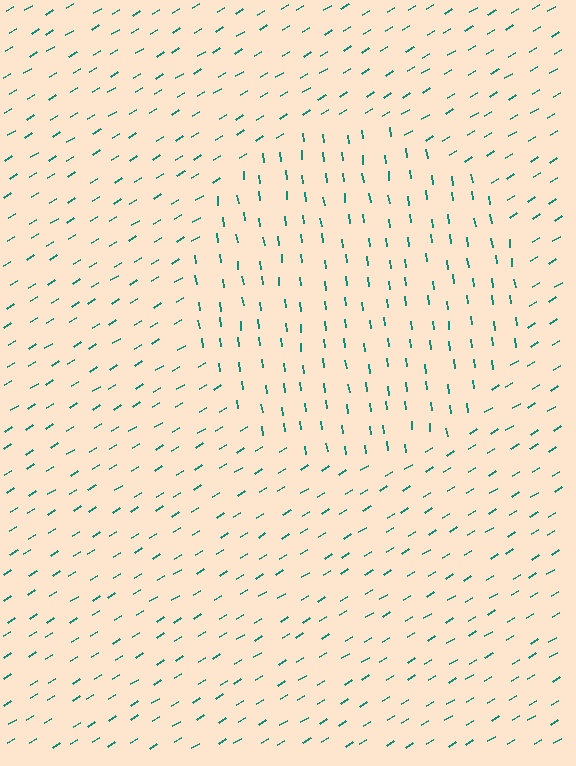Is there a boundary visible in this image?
Yes, there is a texture boundary formed by a change in line orientation.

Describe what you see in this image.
The image is filled with small teal line segments. A circle region in the image has lines oriented differently from the surrounding lines, creating a visible texture boundary.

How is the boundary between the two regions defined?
The boundary is defined purely by a change in line orientation (approximately 66 degrees difference). All lines are the same color and thickness.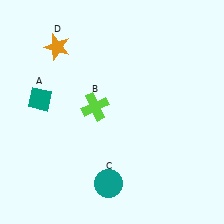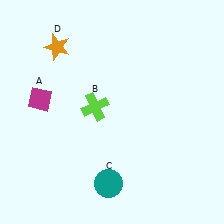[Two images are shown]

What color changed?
The diamond (A) changed from teal in Image 1 to magenta in Image 2.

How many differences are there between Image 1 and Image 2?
There is 1 difference between the two images.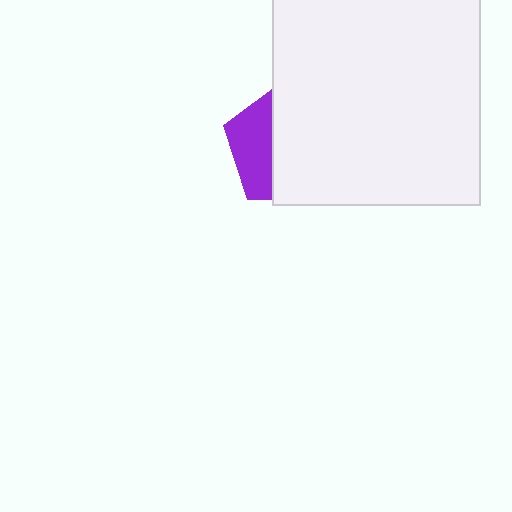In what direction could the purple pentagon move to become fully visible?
The purple pentagon could move left. That would shift it out from behind the white rectangle entirely.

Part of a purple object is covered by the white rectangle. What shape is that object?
It is a pentagon.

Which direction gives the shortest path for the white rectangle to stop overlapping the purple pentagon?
Moving right gives the shortest separation.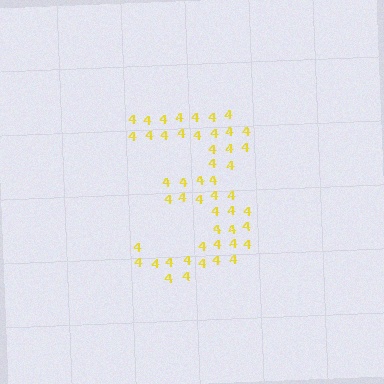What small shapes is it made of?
It is made of small digit 4's.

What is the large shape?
The large shape is the digit 3.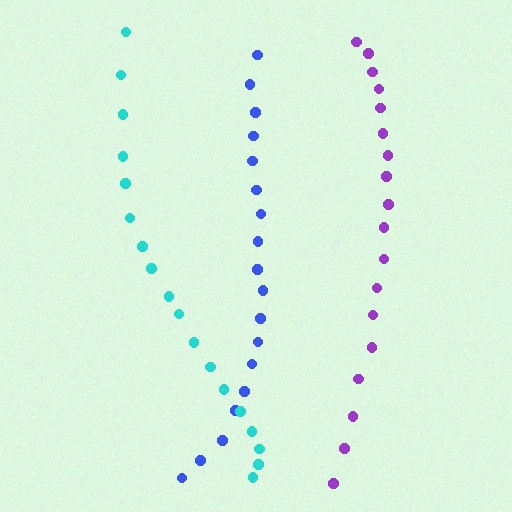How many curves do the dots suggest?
There are 3 distinct paths.